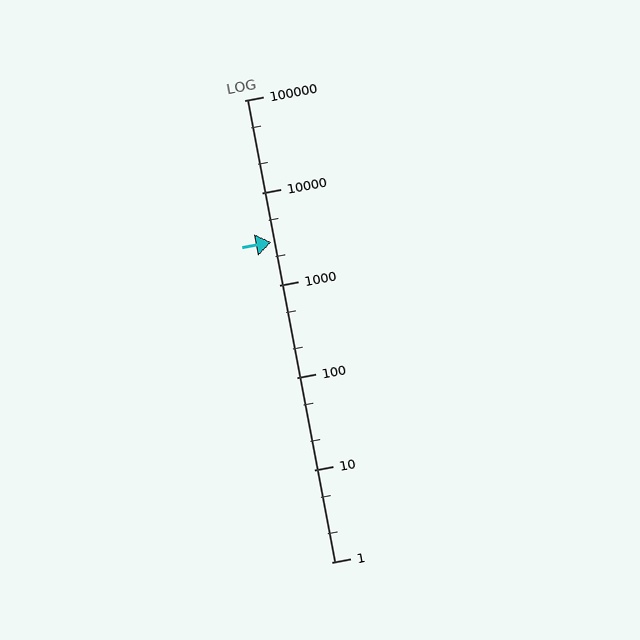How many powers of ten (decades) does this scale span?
The scale spans 5 decades, from 1 to 100000.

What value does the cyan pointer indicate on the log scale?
The pointer indicates approximately 2900.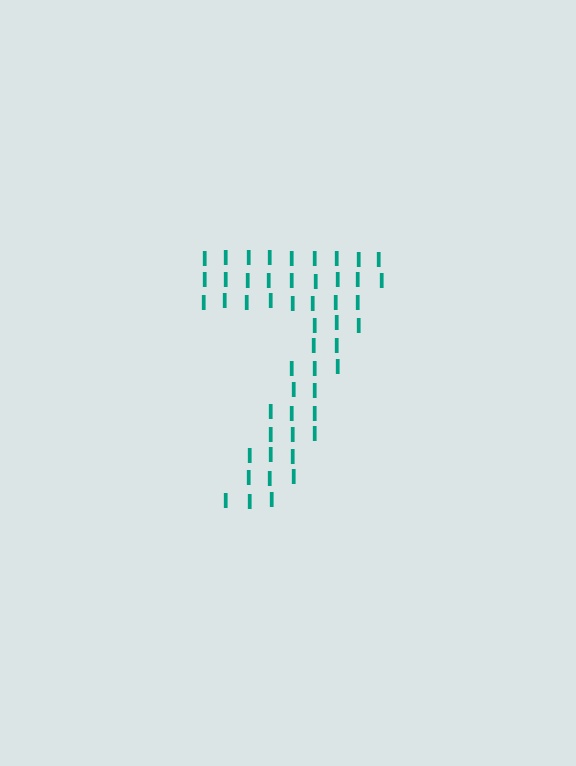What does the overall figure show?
The overall figure shows the digit 7.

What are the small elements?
The small elements are letter I's.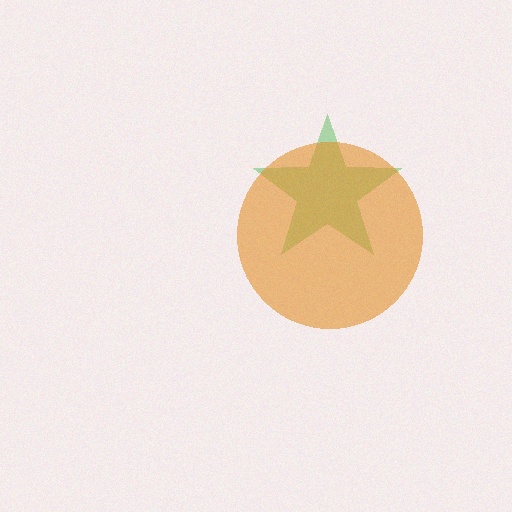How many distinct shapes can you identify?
There are 2 distinct shapes: a green star, an orange circle.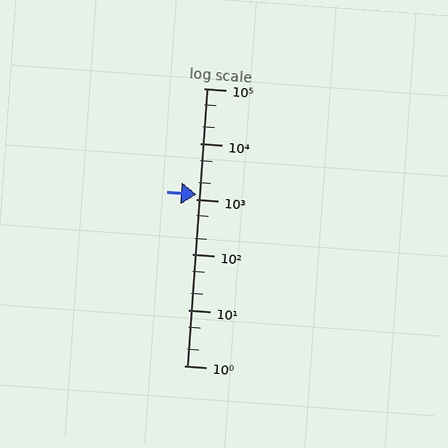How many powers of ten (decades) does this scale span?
The scale spans 5 decades, from 1 to 100000.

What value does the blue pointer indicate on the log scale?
The pointer indicates approximately 1200.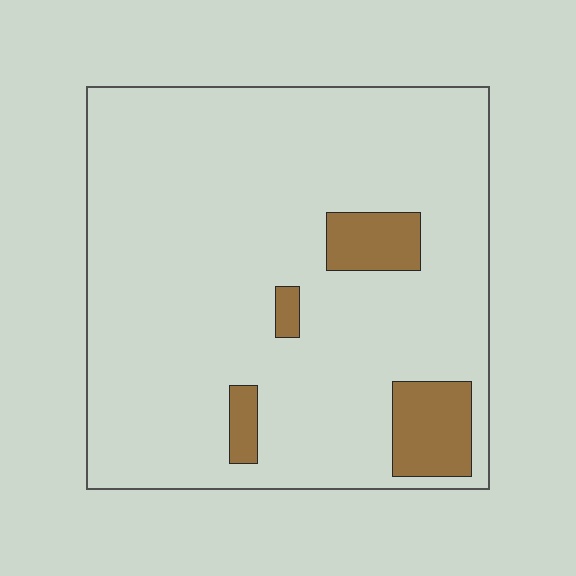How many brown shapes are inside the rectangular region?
4.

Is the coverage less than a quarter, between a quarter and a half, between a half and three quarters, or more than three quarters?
Less than a quarter.